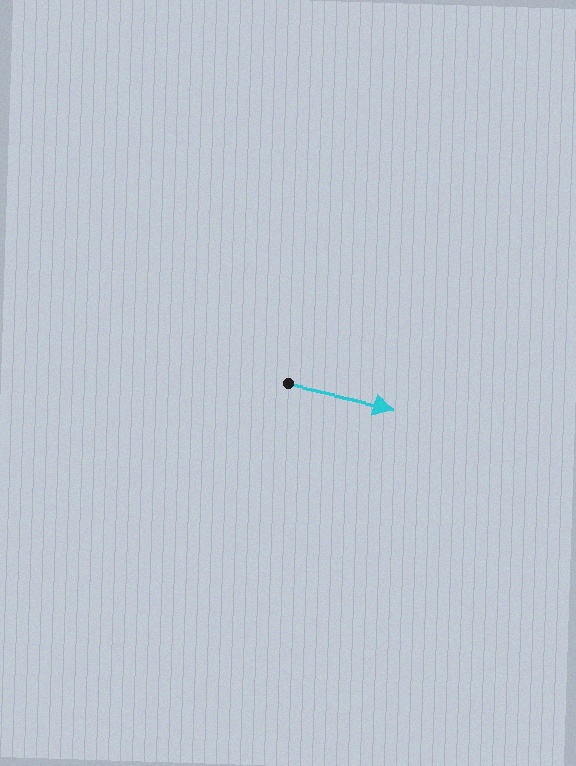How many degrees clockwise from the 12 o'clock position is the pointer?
Approximately 102 degrees.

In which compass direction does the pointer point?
East.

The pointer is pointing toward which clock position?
Roughly 3 o'clock.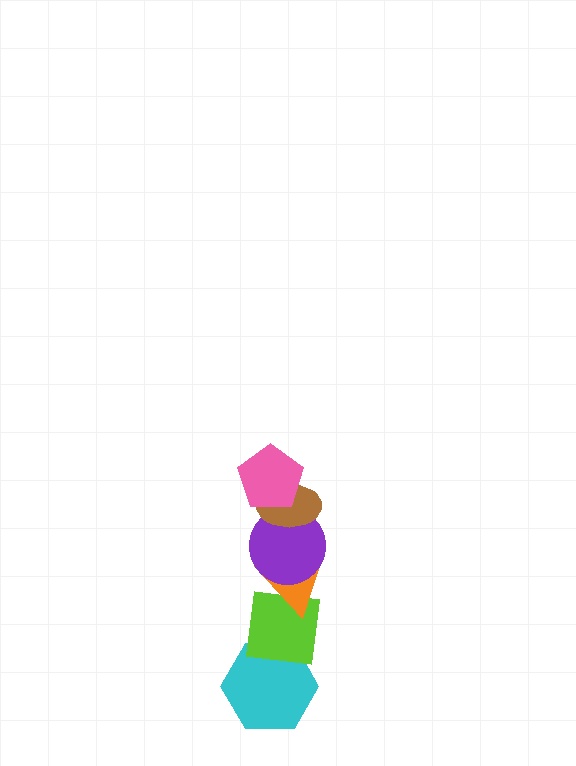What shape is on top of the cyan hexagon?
The lime square is on top of the cyan hexagon.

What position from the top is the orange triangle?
The orange triangle is 4th from the top.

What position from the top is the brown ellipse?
The brown ellipse is 2nd from the top.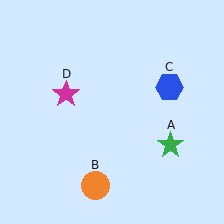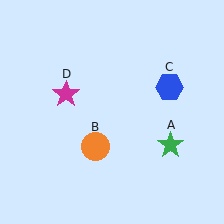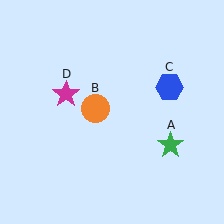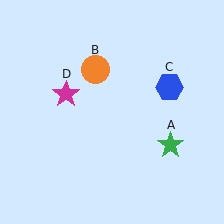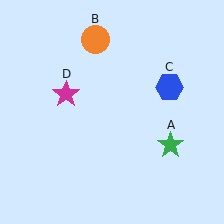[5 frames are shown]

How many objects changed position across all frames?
1 object changed position: orange circle (object B).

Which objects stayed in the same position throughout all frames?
Green star (object A) and blue hexagon (object C) and magenta star (object D) remained stationary.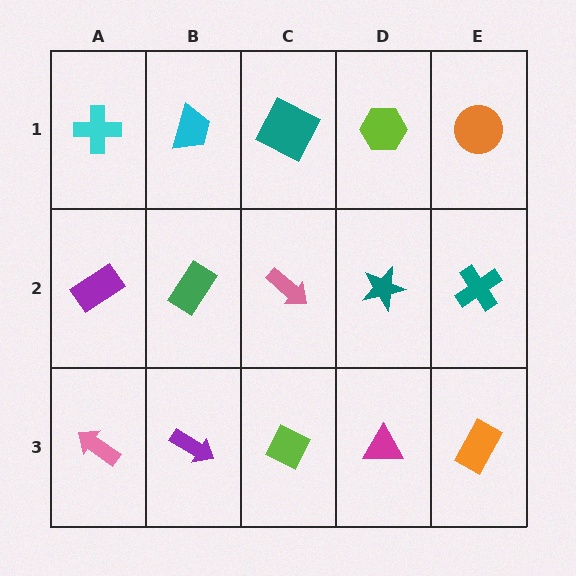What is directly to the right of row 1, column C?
A lime hexagon.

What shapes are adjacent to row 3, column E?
A teal cross (row 2, column E), a magenta triangle (row 3, column D).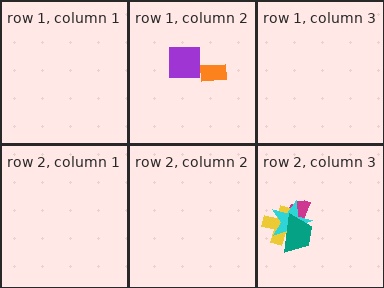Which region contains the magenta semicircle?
The row 2, column 3 region.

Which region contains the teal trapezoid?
The row 2, column 3 region.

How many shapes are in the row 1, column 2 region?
2.